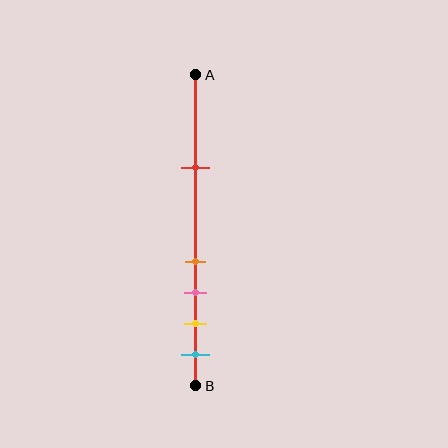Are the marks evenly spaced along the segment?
No, the marks are not evenly spaced.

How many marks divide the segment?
There are 5 marks dividing the segment.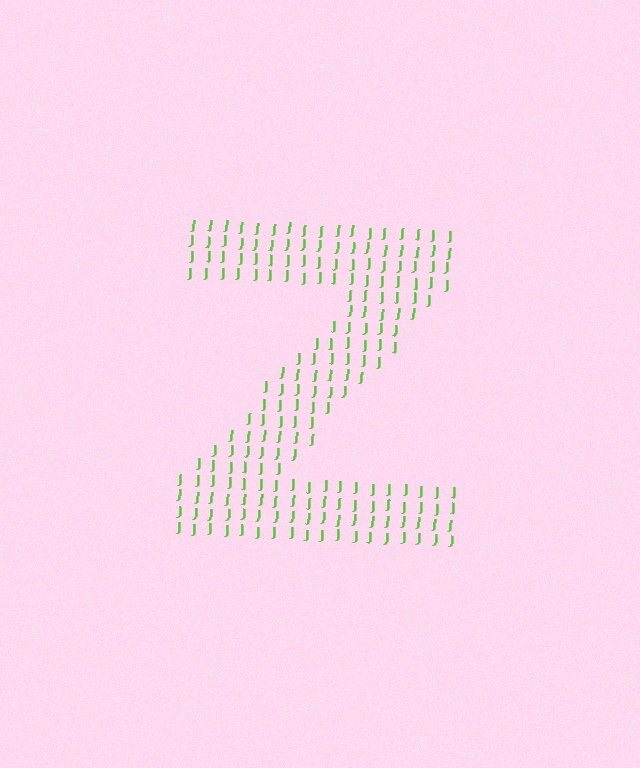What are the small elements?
The small elements are letter J's.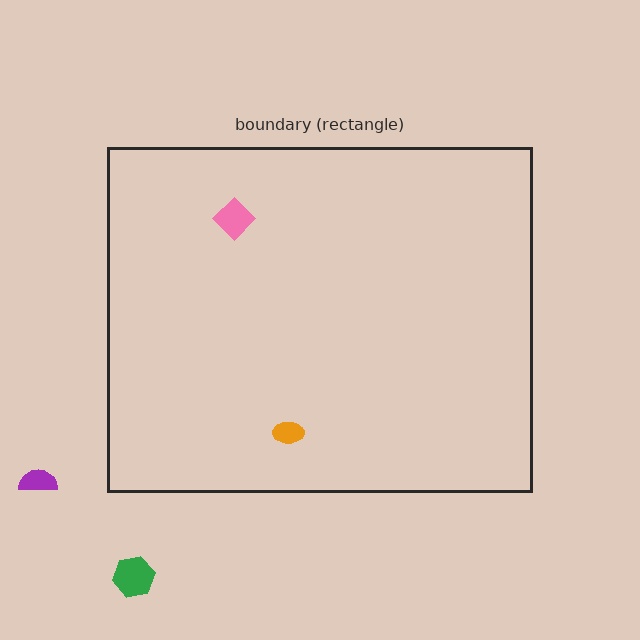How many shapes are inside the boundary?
2 inside, 2 outside.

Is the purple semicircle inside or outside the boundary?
Outside.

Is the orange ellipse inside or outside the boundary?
Inside.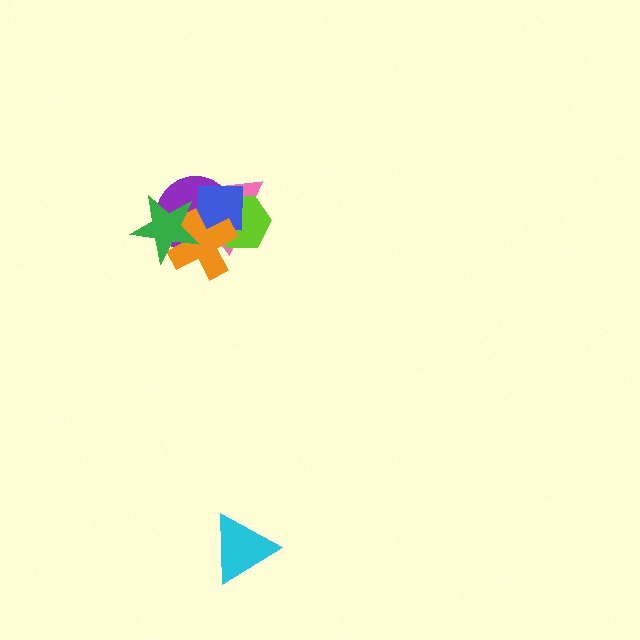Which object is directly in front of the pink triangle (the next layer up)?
The lime hexagon is directly in front of the pink triangle.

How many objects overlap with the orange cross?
5 objects overlap with the orange cross.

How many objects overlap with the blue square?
5 objects overlap with the blue square.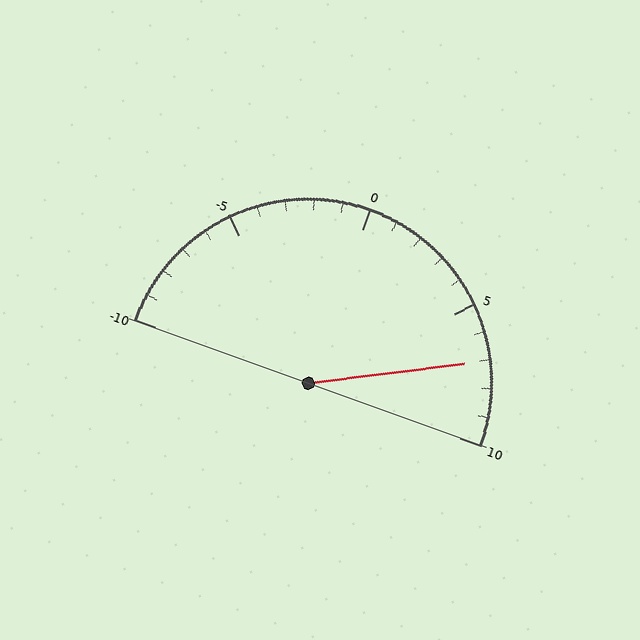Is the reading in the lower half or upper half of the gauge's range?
The reading is in the upper half of the range (-10 to 10).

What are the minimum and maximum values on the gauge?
The gauge ranges from -10 to 10.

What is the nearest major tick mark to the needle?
The nearest major tick mark is 5.